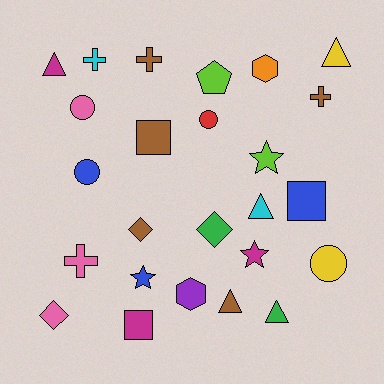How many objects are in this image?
There are 25 objects.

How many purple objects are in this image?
There is 1 purple object.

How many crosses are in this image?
There are 4 crosses.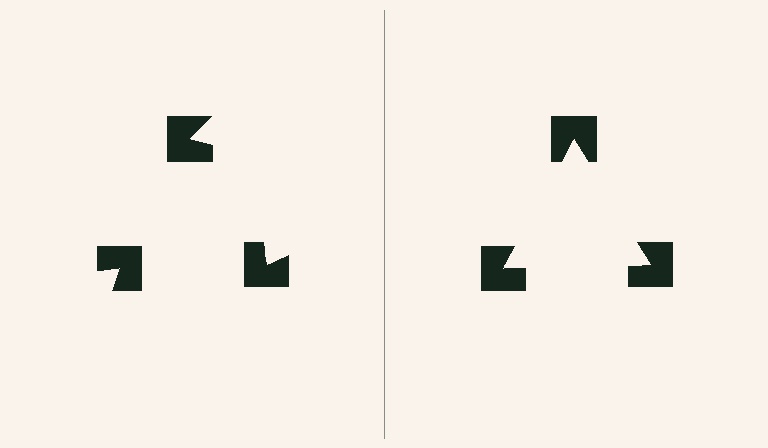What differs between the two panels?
The notched squares are positioned identically on both sides; only the wedge orientations differ. On the right they align to a triangle; on the left they are misaligned.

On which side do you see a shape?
An illusory triangle appears on the right side. On the left side the wedge cuts are rotated, so no coherent shape forms.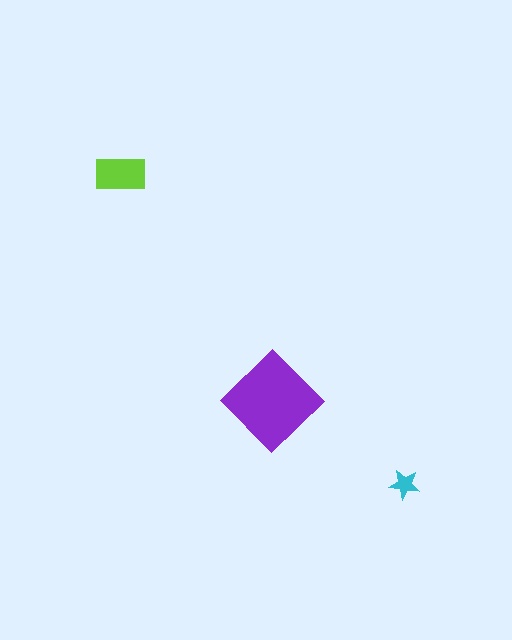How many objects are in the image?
There are 3 objects in the image.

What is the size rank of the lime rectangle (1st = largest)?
2nd.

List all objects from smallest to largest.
The cyan star, the lime rectangle, the purple diamond.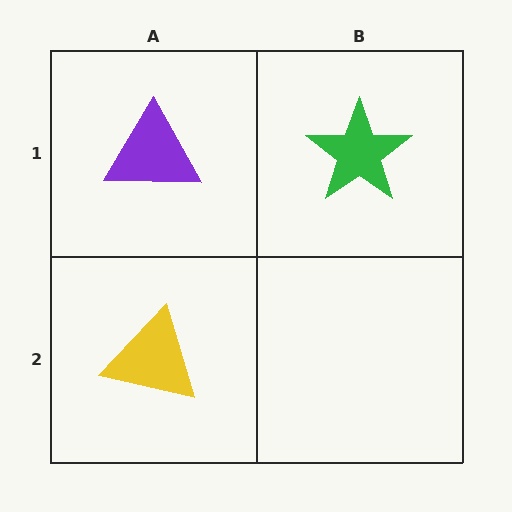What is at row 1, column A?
A purple triangle.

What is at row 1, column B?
A green star.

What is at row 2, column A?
A yellow triangle.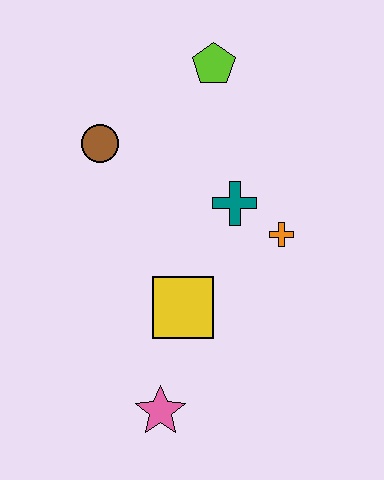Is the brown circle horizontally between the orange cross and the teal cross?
No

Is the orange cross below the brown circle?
Yes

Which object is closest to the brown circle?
The lime pentagon is closest to the brown circle.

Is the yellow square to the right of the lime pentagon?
No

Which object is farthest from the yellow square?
The lime pentagon is farthest from the yellow square.